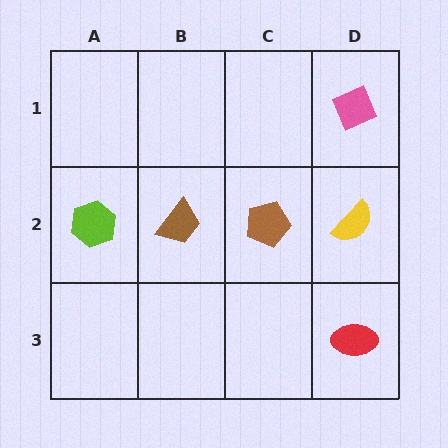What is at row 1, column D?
A pink diamond.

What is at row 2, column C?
A brown pentagon.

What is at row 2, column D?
A yellow semicircle.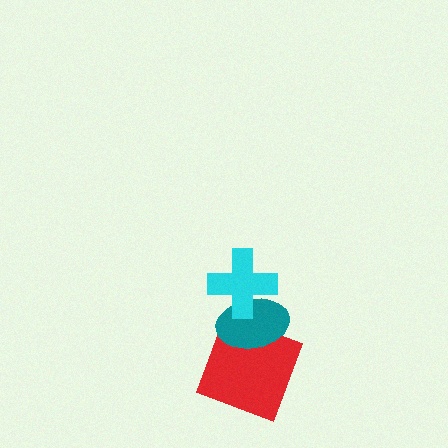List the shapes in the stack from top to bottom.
From top to bottom: the cyan cross, the teal ellipse, the red square.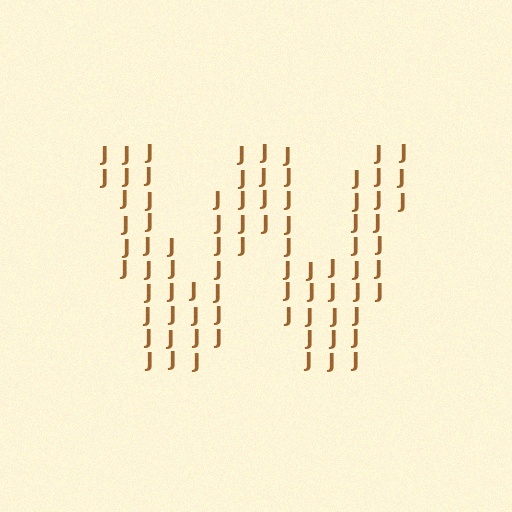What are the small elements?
The small elements are letter J's.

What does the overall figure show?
The overall figure shows the letter W.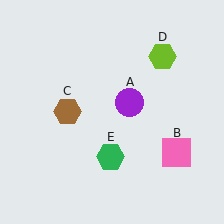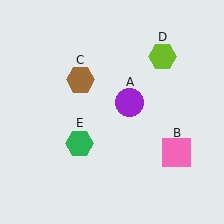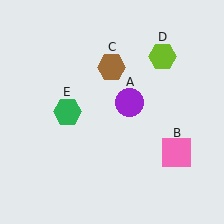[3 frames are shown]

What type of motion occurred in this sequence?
The brown hexagon (object C), green hexagon (object E) rotated clockwise around the center of the scene.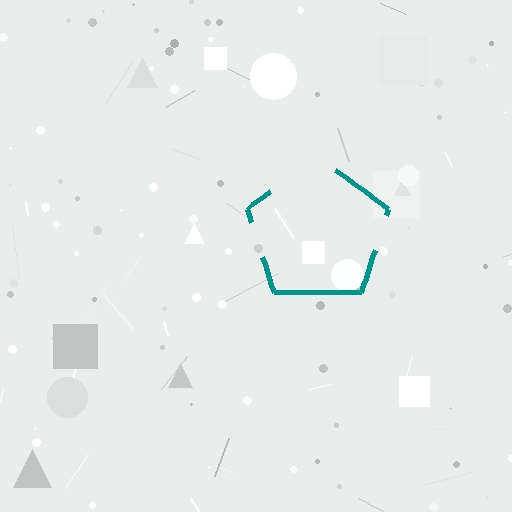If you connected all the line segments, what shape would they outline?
They would outline a pentagon.